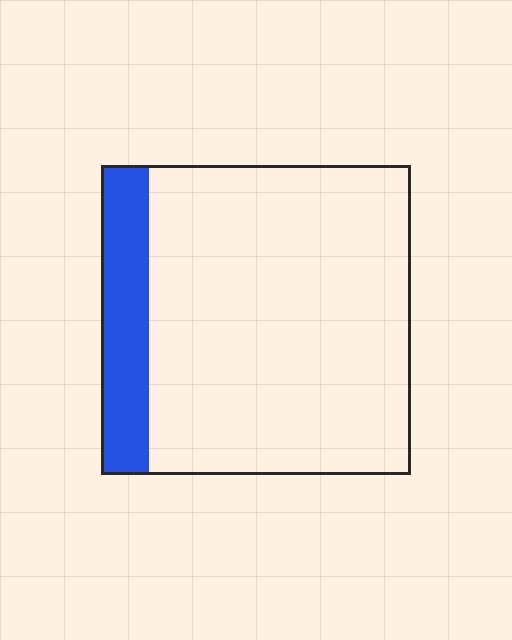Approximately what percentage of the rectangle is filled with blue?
Approximately 15%.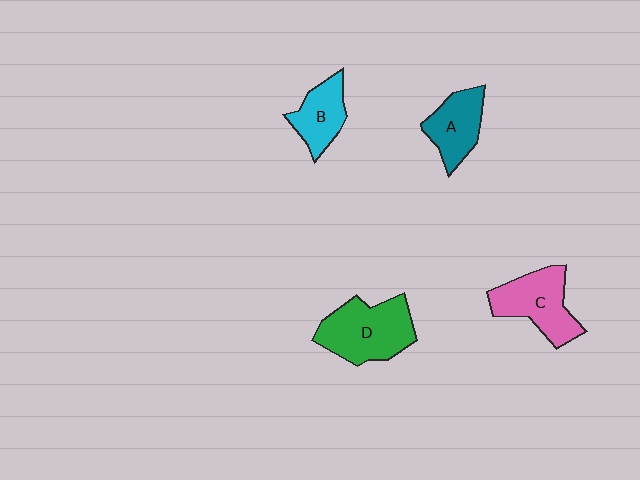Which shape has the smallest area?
Shape B (cyan).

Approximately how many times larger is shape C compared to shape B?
Approximately 1.4 times.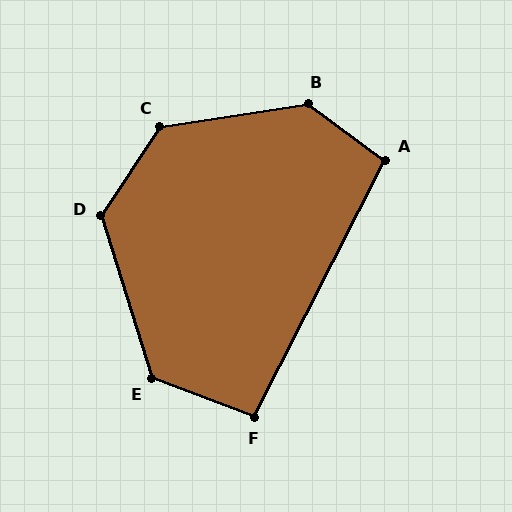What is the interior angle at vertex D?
Approximately 129 degrees (obtuse).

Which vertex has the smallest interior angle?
F, at approximately 97 degrees.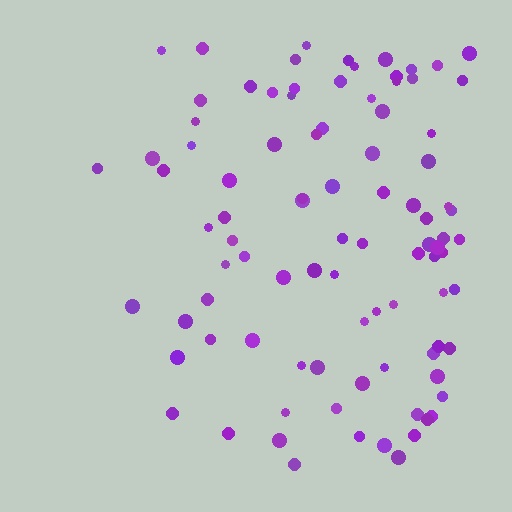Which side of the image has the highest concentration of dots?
The right.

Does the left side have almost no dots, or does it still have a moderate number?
Still a moderate number, just noticeably fewer than the right.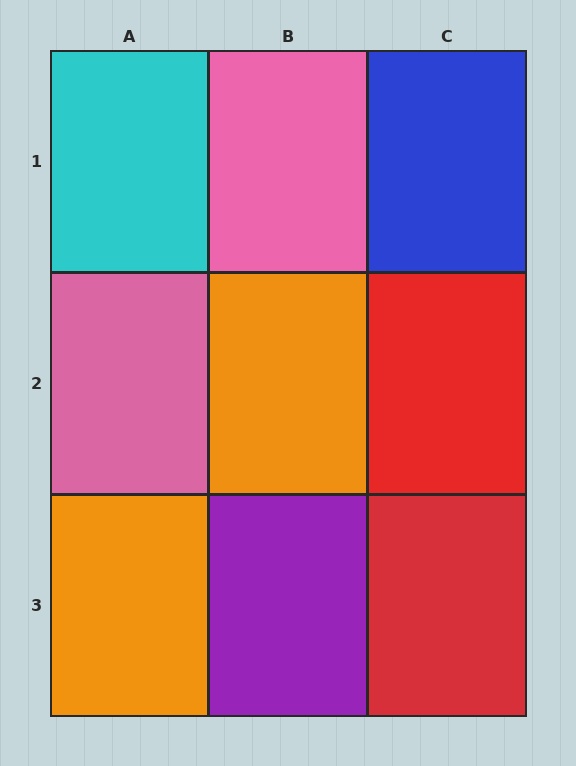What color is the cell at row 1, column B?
Pink.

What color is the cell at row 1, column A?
Cyan.